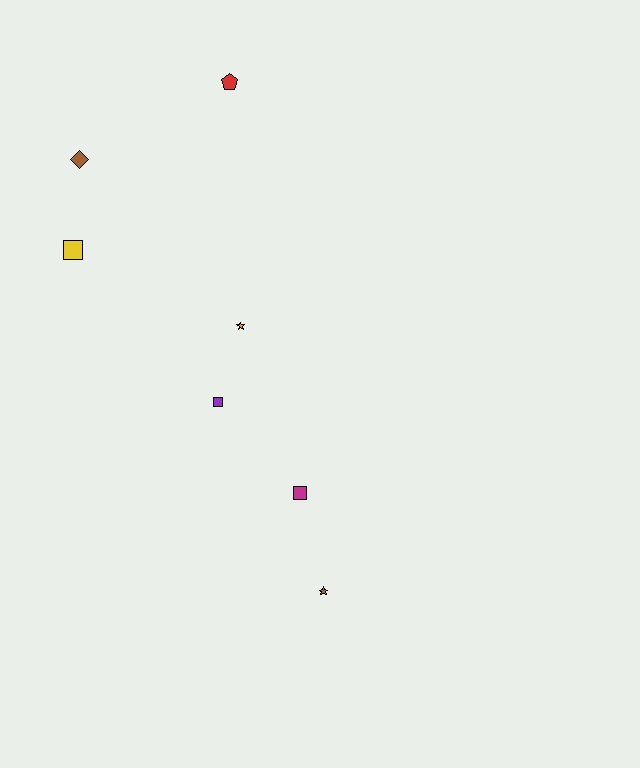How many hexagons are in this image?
There are no hexagons.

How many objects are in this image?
There are 7 objects.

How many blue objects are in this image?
There are no blue objects.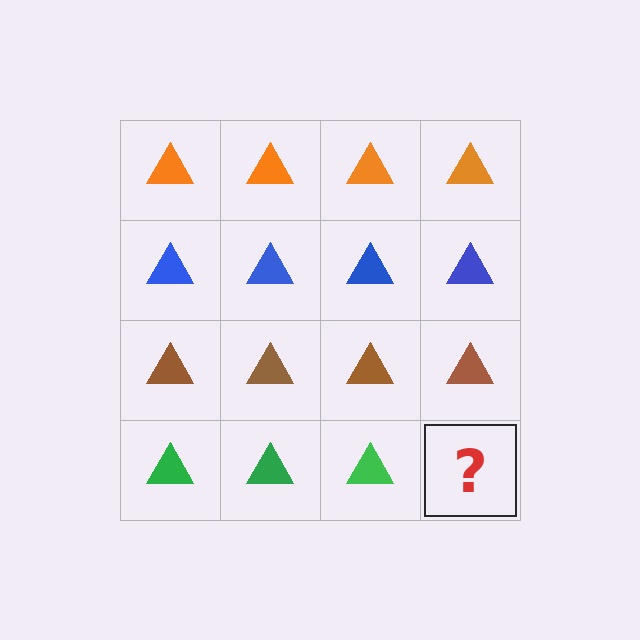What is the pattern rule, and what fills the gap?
The rule is that each row has a consistent color. The gap should be filled with a green triangle.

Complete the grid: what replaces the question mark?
The question mark should be replaced with a green triangle.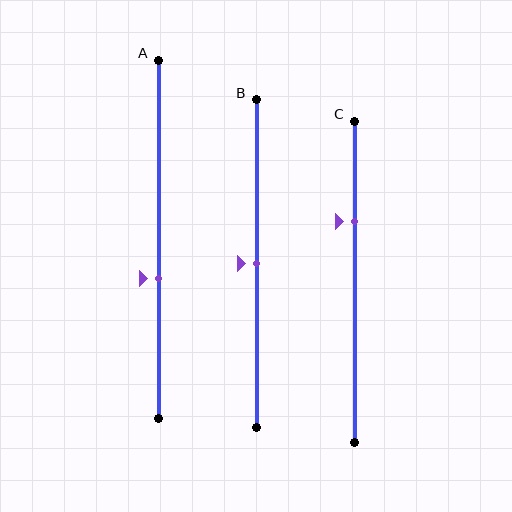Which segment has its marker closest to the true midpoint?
Segment B has its marker closest to the true midpoint.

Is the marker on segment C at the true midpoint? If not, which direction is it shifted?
No, the marker on segment C is shifted upward by about 19% of the segment length.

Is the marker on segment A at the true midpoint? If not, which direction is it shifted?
No, the marker on segment A is shifted downward by about 11% of the segment length.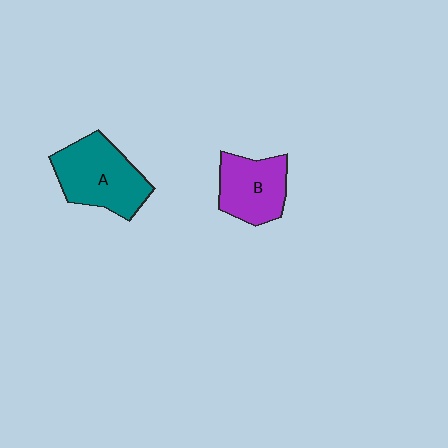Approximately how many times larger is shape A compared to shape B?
Approximately 1.3 times.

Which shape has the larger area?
Shape A (teal).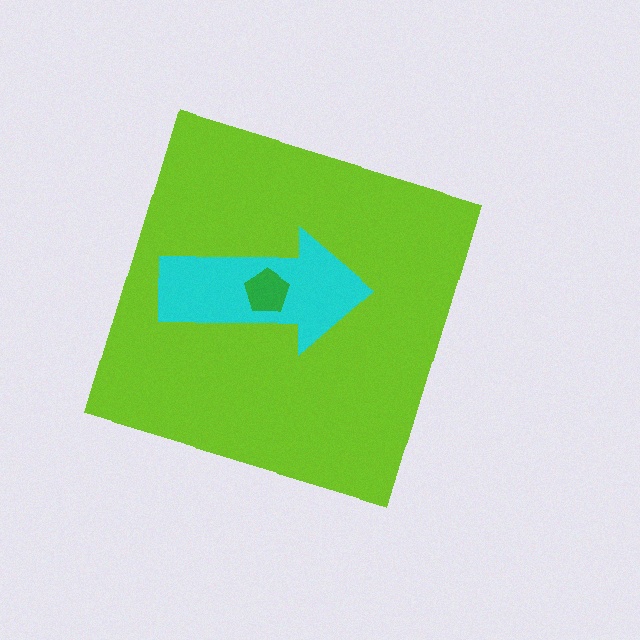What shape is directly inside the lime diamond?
The cyan arrow.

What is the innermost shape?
The green pentagon.